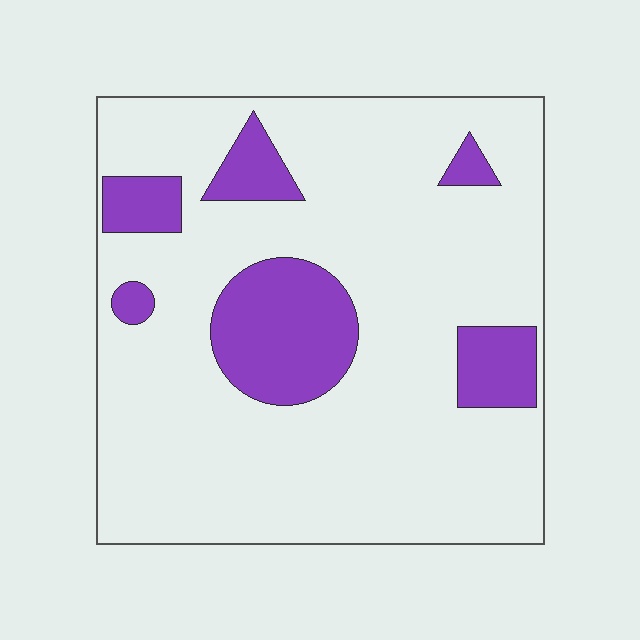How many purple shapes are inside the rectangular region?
6.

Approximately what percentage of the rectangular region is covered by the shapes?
Approximately 20%.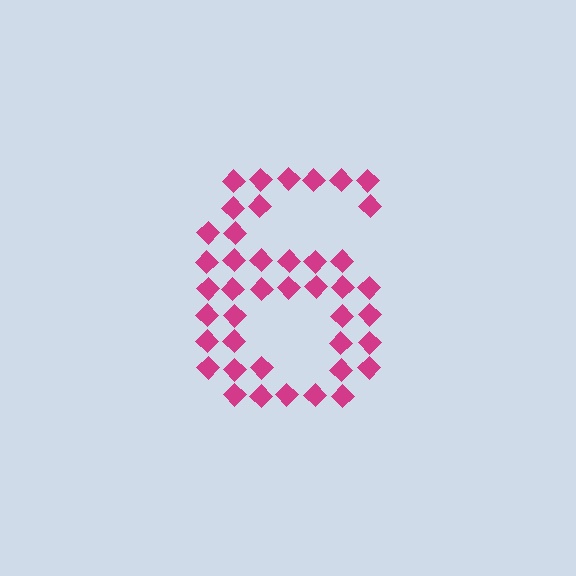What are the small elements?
The small elements are diamonds.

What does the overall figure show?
The overall figure shows the digit 6.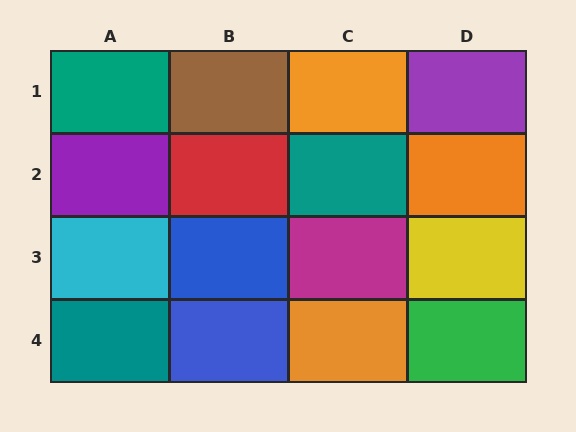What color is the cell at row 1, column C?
Orange.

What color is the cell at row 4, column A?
Teal.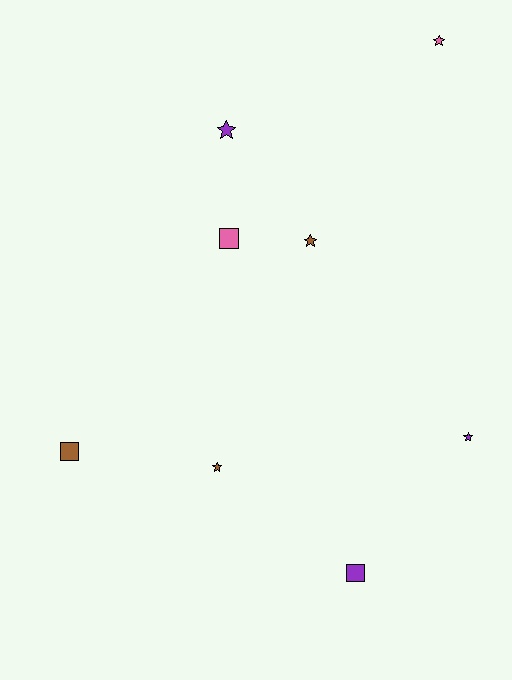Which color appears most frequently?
Purple, with 3 objects.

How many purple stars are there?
There are 2 purple stars.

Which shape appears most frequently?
Star, with 5 objects.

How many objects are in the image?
There are 8 objects.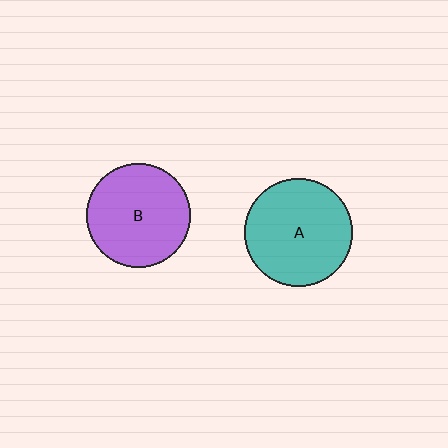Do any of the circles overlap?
No, none of the circles overlap.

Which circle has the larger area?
Circle A (teal).